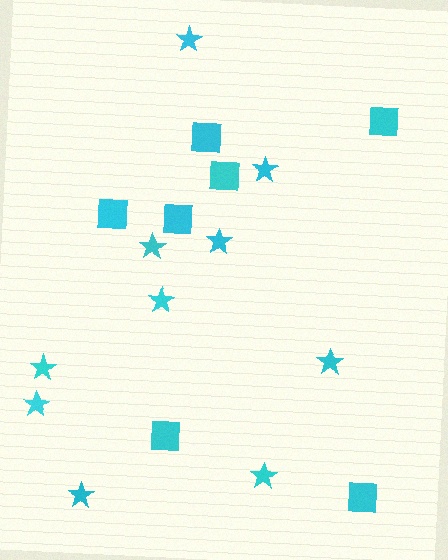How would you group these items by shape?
There are 2 groups: one group of squares (7) and one group of stars (10).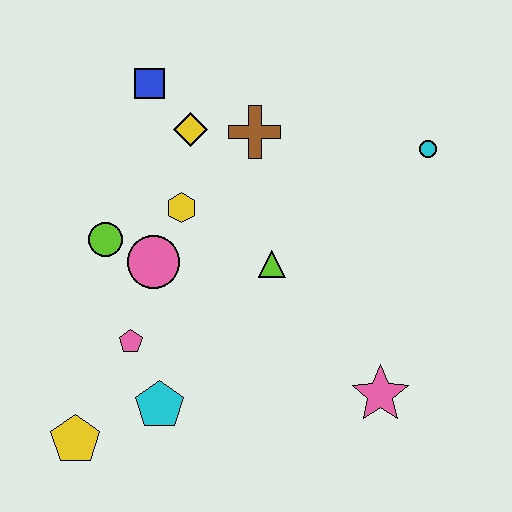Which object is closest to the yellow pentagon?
The cyan pentagon is closest to the yellow pentagon.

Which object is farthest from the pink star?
The blue square is farthest from the pink star.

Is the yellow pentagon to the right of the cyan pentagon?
No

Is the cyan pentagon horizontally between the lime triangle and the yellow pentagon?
Yes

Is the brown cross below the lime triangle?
No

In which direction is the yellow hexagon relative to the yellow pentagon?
The yellow hexagon is above the yellow pentagon.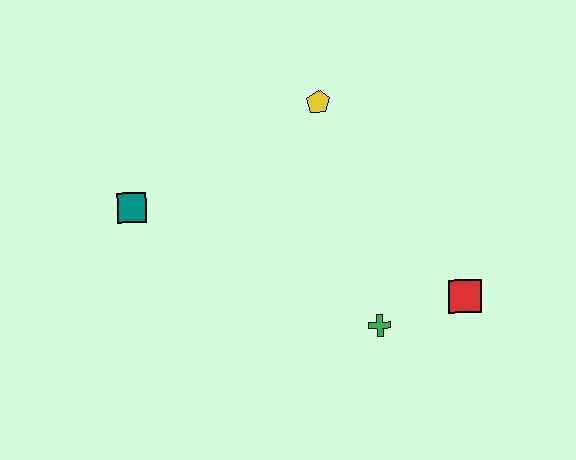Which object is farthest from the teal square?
The red square is farthest from the teal square.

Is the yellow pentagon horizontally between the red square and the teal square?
Yes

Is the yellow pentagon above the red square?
Yes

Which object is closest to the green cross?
The red square is closest to the green cross.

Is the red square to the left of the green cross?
No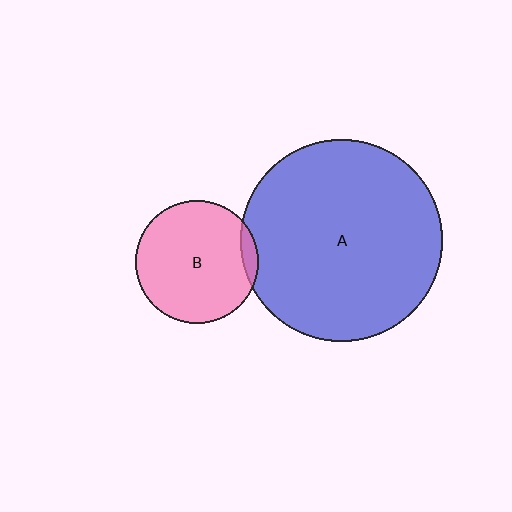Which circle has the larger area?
Circle A (blue).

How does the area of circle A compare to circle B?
Approximately 2.7 times.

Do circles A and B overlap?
Yes.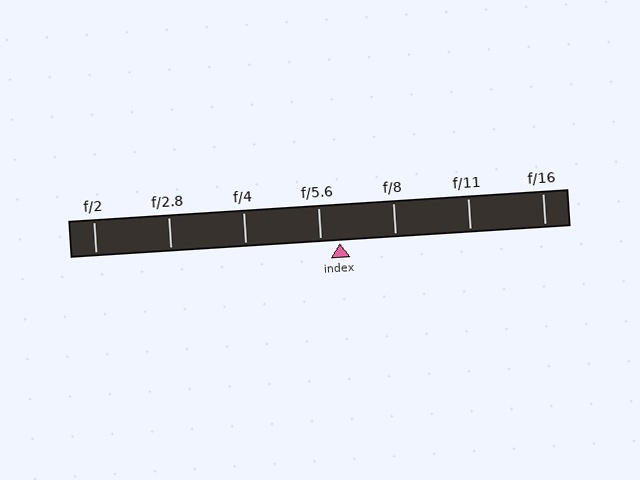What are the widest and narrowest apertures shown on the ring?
The widest aperture shown is f/2 and the narrowest is f/16.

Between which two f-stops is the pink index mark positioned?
The index mark is between f/5.6 and f/8.